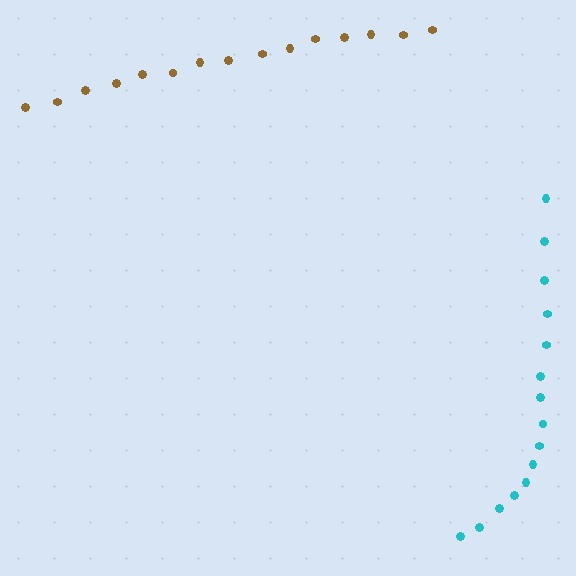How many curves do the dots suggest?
There are 2 distinct paths.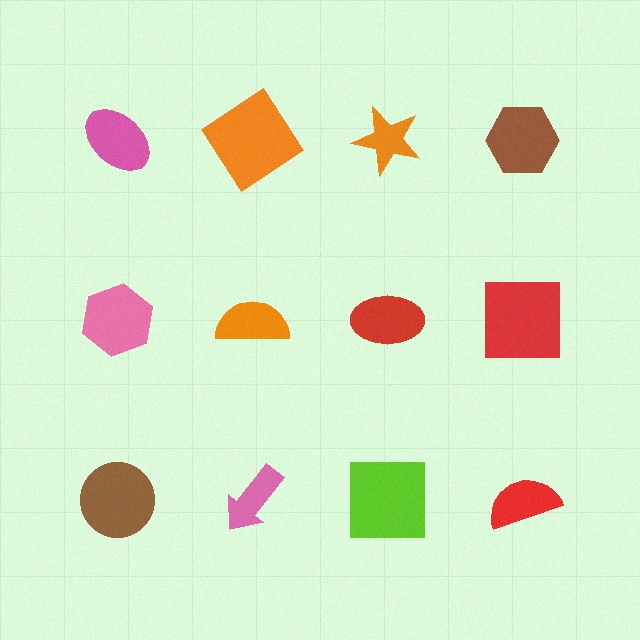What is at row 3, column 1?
A brown circle.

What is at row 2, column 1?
A pink hexagon.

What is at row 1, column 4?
A brown hexagon.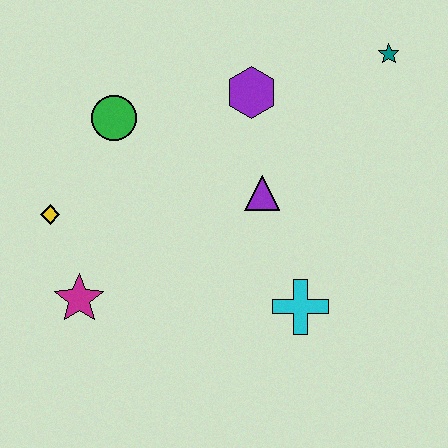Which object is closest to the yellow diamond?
The magenta star is closest to the yellow diamond.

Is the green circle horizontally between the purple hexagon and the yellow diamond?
Yes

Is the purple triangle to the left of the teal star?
Yes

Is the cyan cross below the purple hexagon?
Yes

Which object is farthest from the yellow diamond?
The teal star is farthest from the yellow diamond.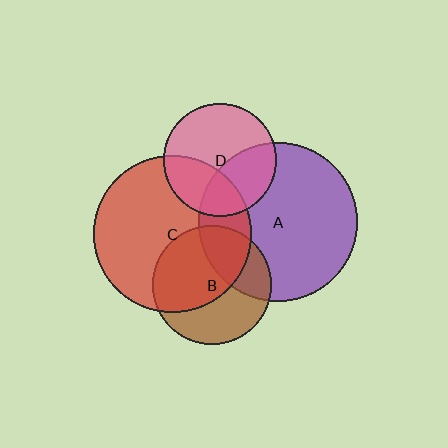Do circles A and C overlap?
Yes.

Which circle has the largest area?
Circle A (purple).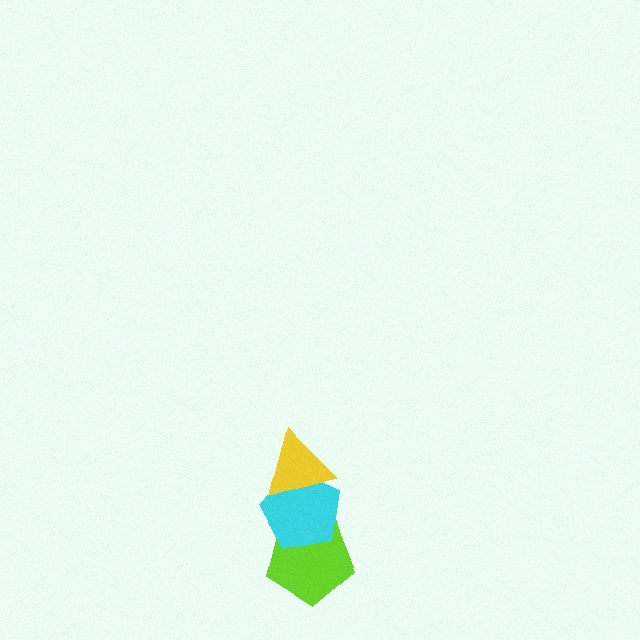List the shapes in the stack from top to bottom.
From top to bottom: the yellow triangle, the cyan pentagon, the lime pentagon.